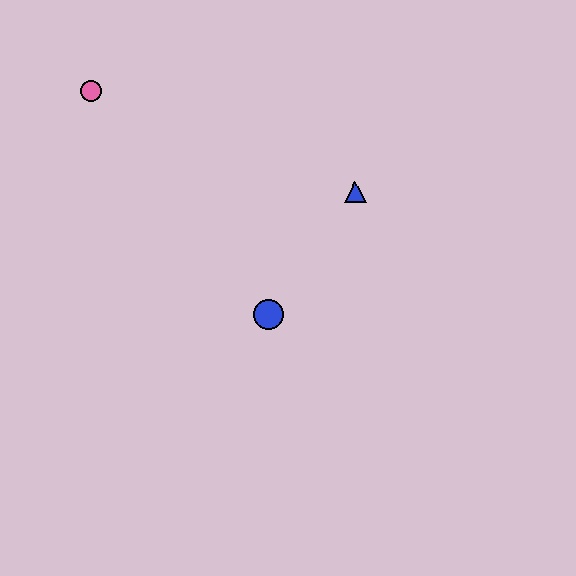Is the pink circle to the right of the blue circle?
No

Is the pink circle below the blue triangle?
No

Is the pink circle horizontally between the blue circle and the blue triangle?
No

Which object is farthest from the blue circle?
The pink circle is farthest from the blue circle.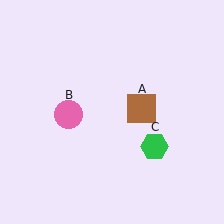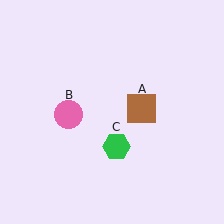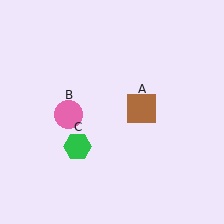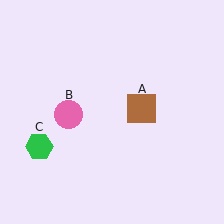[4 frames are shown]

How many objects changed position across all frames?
1 object changed position: green hexagon (object C).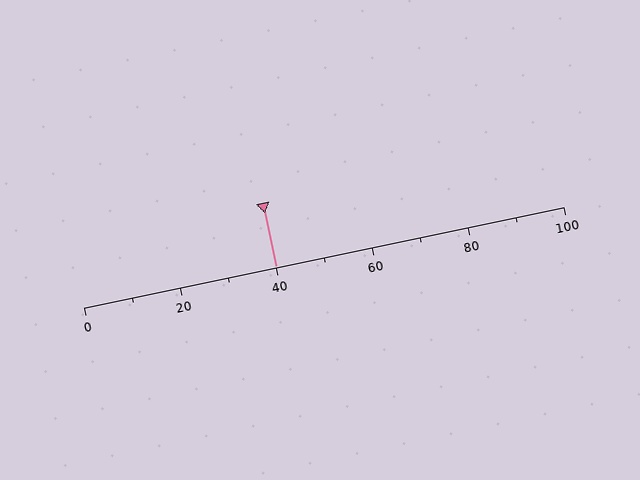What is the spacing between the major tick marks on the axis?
The major ticks are spaced 20 apart.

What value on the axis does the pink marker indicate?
The marker indicates approximately 40.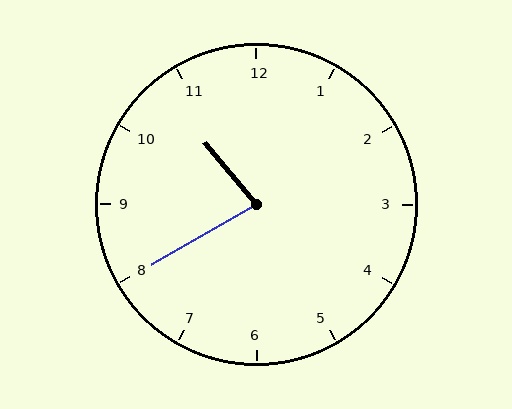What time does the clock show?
10:40.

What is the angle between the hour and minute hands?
Approximately 80 degrees.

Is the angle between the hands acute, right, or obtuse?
It is acute.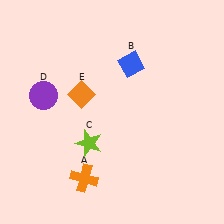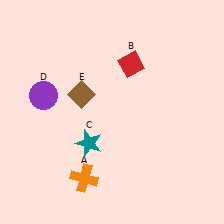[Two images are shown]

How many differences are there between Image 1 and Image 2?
There are 3 differences between the two images.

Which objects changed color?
B changed from blue to red. C changed from lime to teal. E changed from orange to brown.